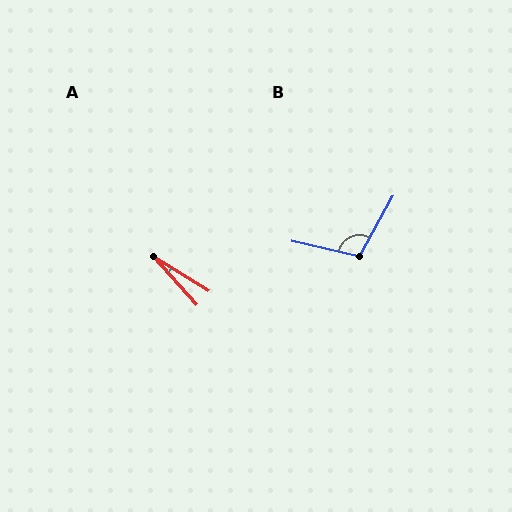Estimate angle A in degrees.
Approximately 16 degrees.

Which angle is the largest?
B, at approximately 106 degrees.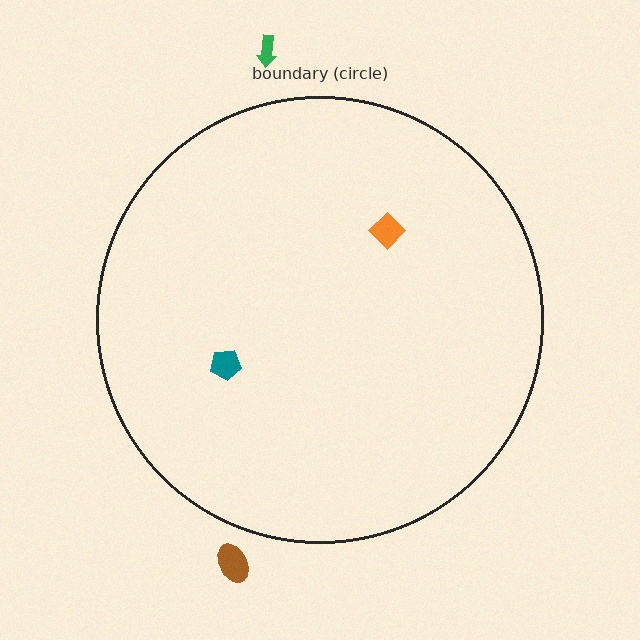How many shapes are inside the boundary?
2 inside, 2 outside.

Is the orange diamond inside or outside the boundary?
Inside.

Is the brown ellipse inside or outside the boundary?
Outside.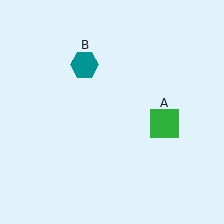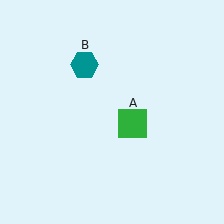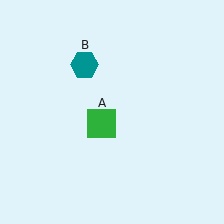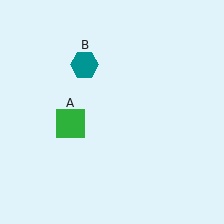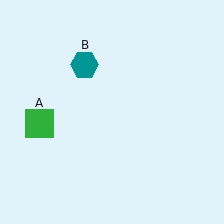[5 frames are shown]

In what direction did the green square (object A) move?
The green square (object A) moved left.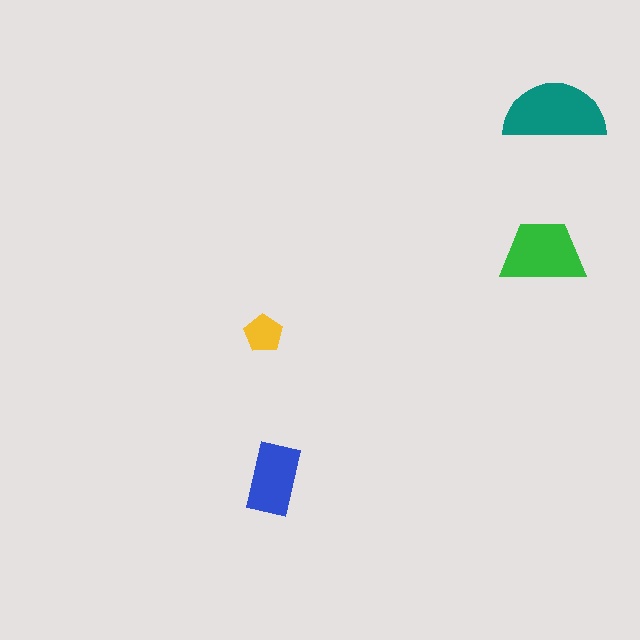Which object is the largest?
The teal semicircle.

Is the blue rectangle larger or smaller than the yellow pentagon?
Larger.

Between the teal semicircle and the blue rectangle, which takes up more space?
The teal semicircle.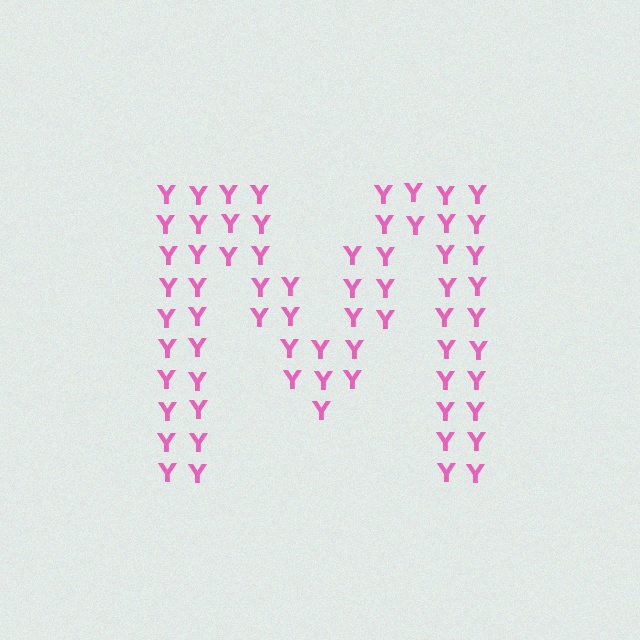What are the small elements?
The small elements are letter Y's.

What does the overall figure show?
The overall figure shows the letter M.